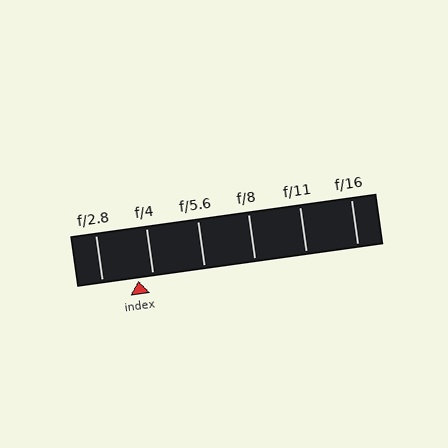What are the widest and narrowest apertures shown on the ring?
The widest aperture shown is f/2.8 and the narrowest is f/16.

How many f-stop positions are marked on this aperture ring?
There are 6 f-stop positions marked.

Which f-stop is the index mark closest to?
The index mark is closest to f/4.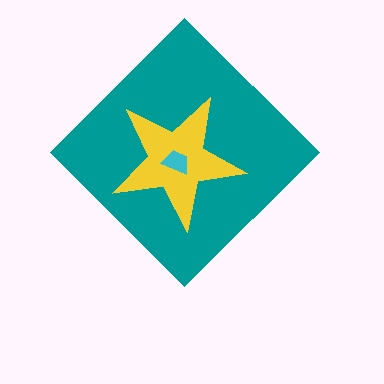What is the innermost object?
The cyan trapezoid.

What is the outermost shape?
The teal diamond.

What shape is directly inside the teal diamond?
The yellow star.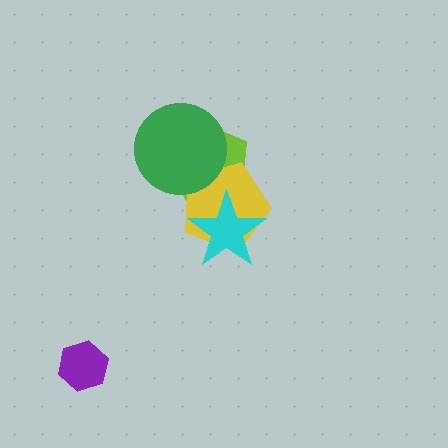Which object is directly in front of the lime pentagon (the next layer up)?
The yellow pentagon is directly in front of the lime pentagon.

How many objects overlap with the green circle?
2 objects overlap with the green circle.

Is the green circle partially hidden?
No, no other shape covers it.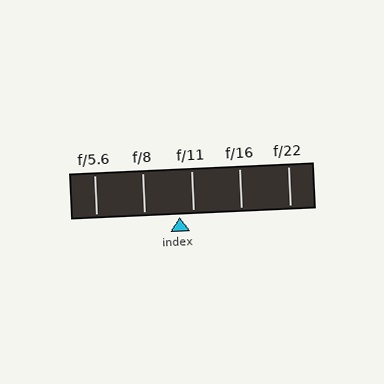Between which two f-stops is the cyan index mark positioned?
The index mark is between f/8 and f/11.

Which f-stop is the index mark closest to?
The index mark is closest to f/11.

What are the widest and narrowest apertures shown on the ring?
The widest aperture shown is f/5.6 and the narrowest is f/22.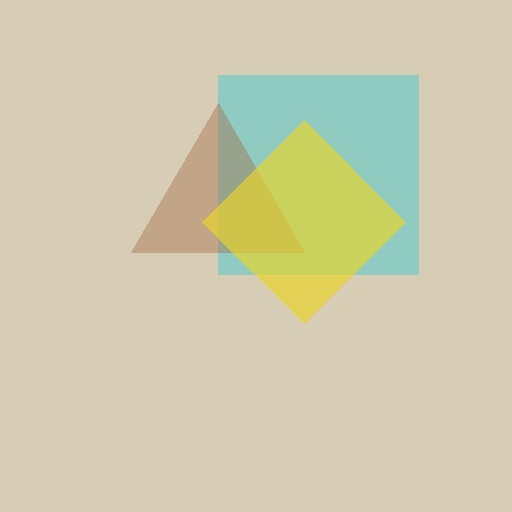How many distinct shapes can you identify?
There are 3 distinct shapes: a cyan square, a brown triangle, a yellow diamond.